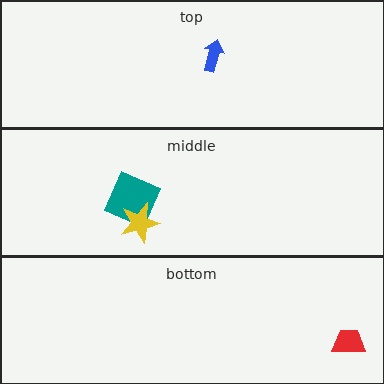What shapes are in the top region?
The blue arrow.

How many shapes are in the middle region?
2.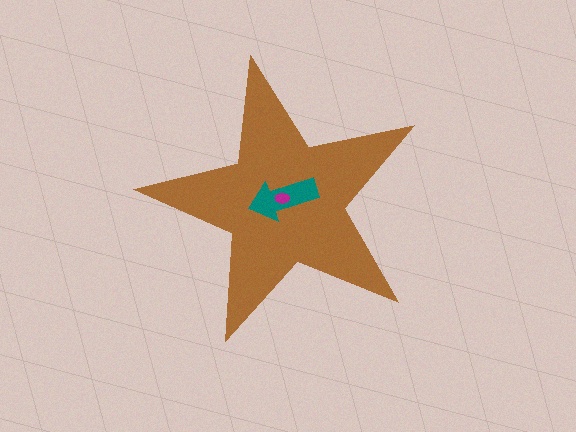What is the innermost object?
The magenta ellipse.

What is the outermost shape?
The brown star.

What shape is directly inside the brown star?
The teal arrow.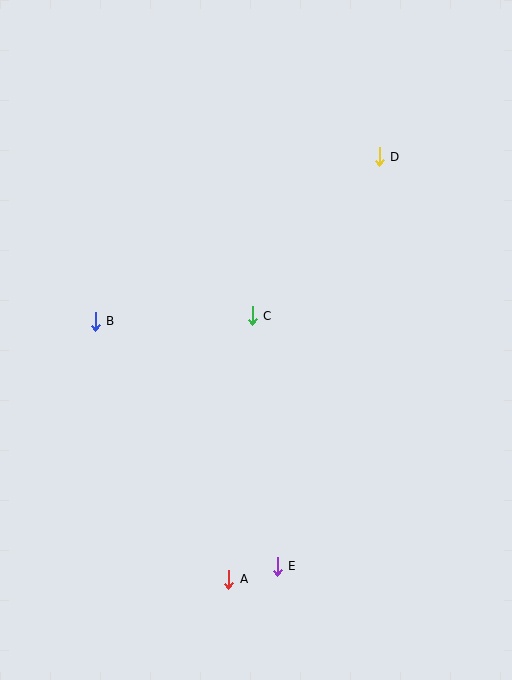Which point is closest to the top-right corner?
Point D is closest to the top-right corner.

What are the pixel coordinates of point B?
Point B is at (95, 321).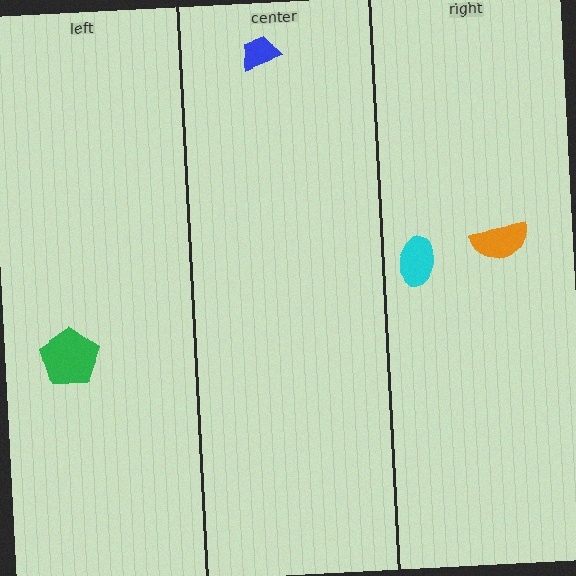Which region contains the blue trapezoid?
The center region.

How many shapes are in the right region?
2.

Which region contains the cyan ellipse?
The right region.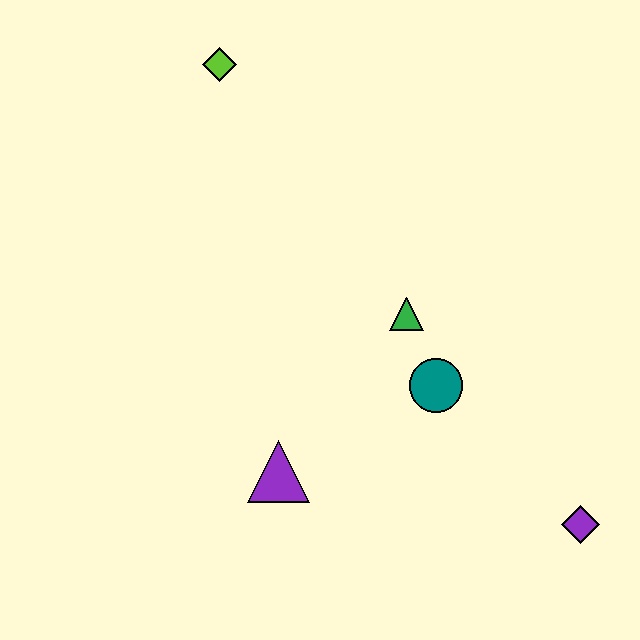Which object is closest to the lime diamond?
The green triangle is closest to the lime diamond.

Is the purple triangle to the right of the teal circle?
No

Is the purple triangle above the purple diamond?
Yes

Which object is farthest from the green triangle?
The lime diamond is farthest from the green triangle.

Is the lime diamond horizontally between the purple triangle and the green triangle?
No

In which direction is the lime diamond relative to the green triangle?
The lime diamond is above the green triangle.